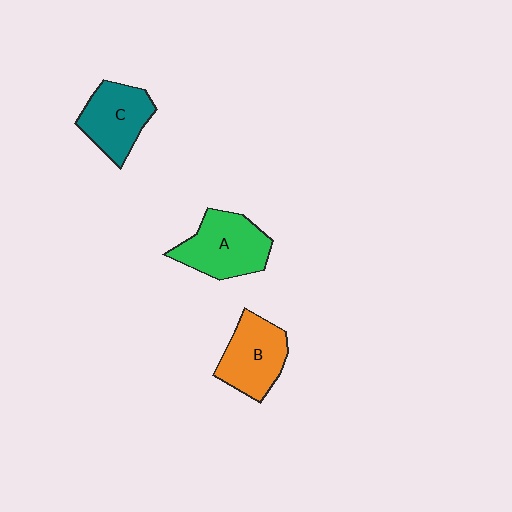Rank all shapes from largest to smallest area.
From largest to smallest: A (green), B (orange), C (teal).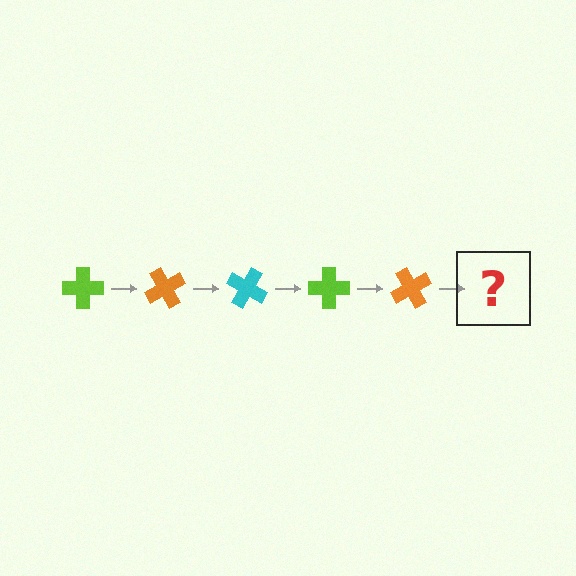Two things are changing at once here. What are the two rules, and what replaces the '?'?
The two rules are that it rotates 60 degrees each step and the color cycles through lime, orange, and cyan. The '?' should be a cyan cross, rotated 300 degrees from the start.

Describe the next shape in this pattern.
It should be a cyan cross, rotated 300 degrees from the start.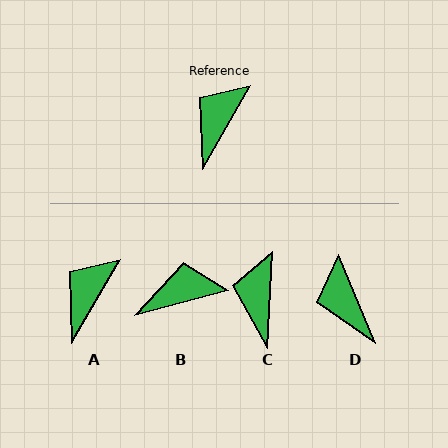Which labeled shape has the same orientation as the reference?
A.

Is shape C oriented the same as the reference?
No, it is off by about 27 degrees.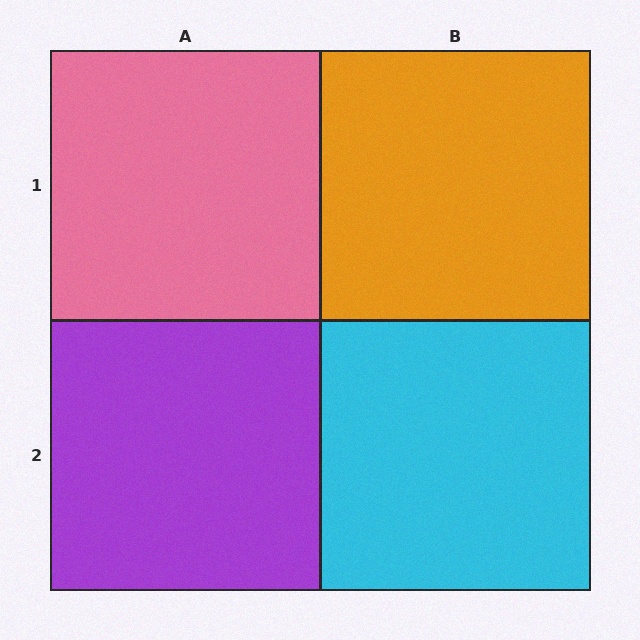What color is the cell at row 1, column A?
Pink.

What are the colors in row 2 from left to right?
Purple, cyan.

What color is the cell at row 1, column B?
Orange.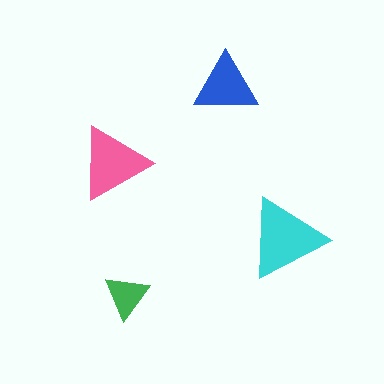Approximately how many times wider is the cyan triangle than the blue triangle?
About 1.5 times wider.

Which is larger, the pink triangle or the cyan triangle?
The cyan one.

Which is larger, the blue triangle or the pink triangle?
The pink one.